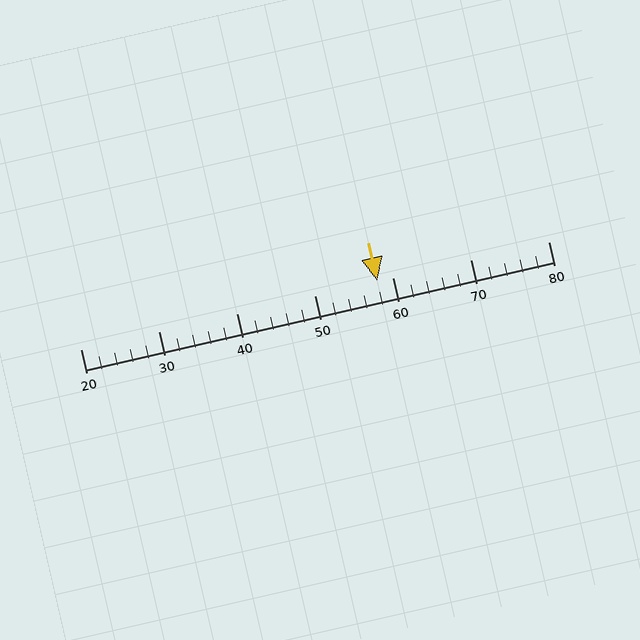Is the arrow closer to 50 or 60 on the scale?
The arrow is closer to 60.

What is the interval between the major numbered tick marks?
The major tick marks are spaced 10 units apart.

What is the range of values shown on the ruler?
The ruler shows values from 20 to 80.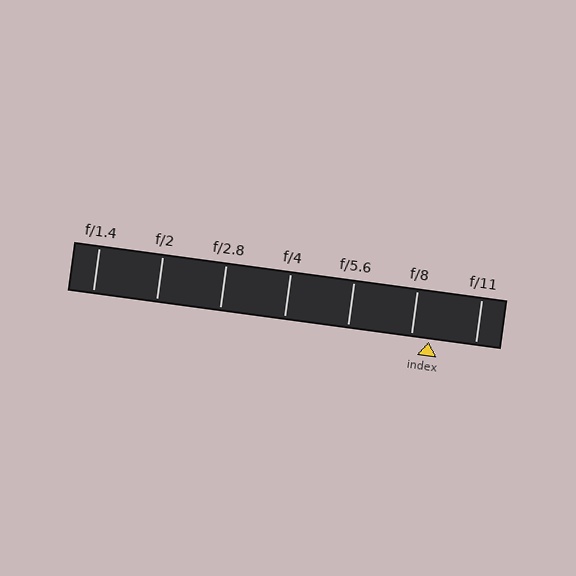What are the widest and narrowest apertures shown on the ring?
The widest aperture shown is f/1.4 and the narrowest is f/11.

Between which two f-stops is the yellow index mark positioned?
The index mark is between f/8 and f/11.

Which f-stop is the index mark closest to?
The index mark is closest to f/8.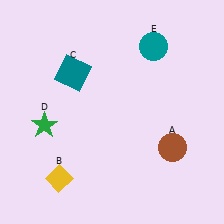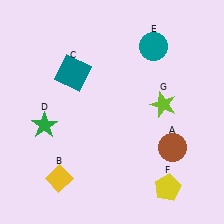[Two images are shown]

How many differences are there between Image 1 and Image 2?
There are 2 differences between the two images.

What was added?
A yellow pentagon (F), a lime star (G) were added in Image 2.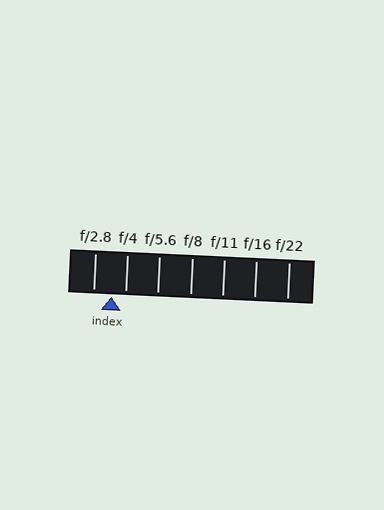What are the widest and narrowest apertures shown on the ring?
The widest aperture shown is f/2.8 and the narrowest is f/22.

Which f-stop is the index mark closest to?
The index mark is closest to f/4.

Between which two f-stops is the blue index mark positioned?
The index mark is between f/2.8 and f/4.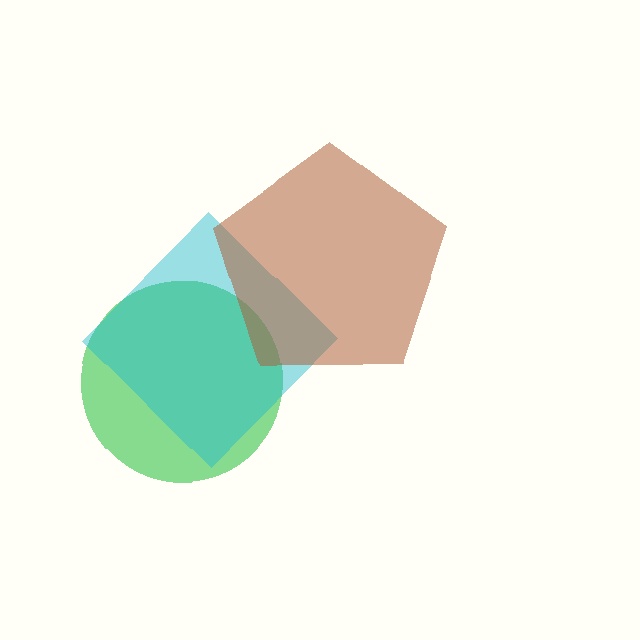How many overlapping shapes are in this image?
There are 3 overlapping shapes in the image.